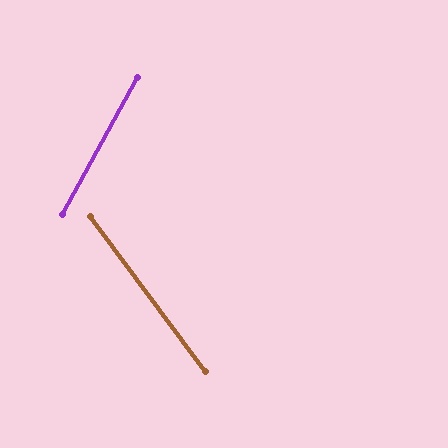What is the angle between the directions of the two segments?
Approximately 65 degrees.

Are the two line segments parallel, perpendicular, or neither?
Neither parallel nor perpendicular — they differ by about 65°.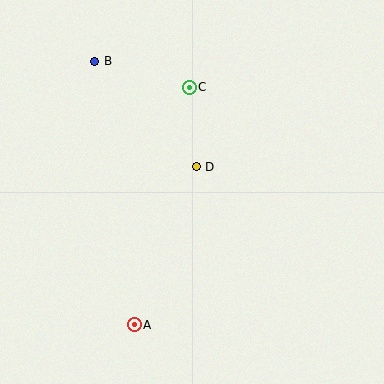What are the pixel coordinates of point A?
Point A is at (134, 325).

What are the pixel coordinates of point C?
Point C is at (189, 87).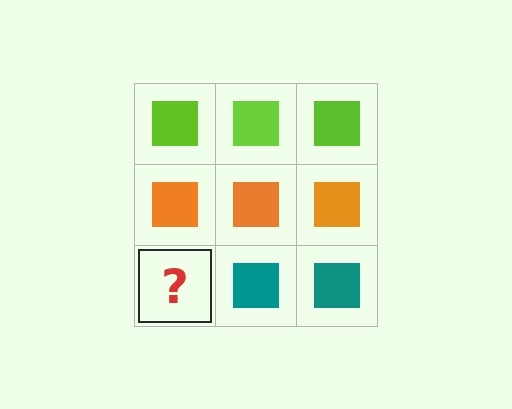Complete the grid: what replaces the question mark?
The question mark should be replaced with a teal square.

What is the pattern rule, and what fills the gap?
The rule is that each row has a consistent color. The gap should be filled with a teal square.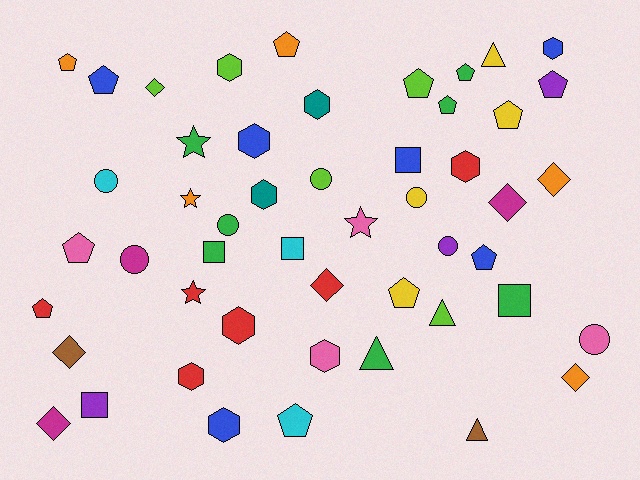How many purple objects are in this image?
There are 3 purple objects.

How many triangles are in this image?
There are 4 triangles.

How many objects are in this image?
There are 50 objects.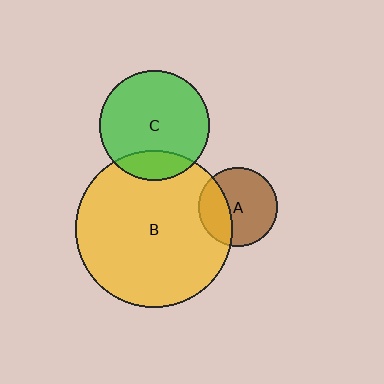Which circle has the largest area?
Circle B (yellow).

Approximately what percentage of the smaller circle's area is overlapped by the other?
Approximately 30%.